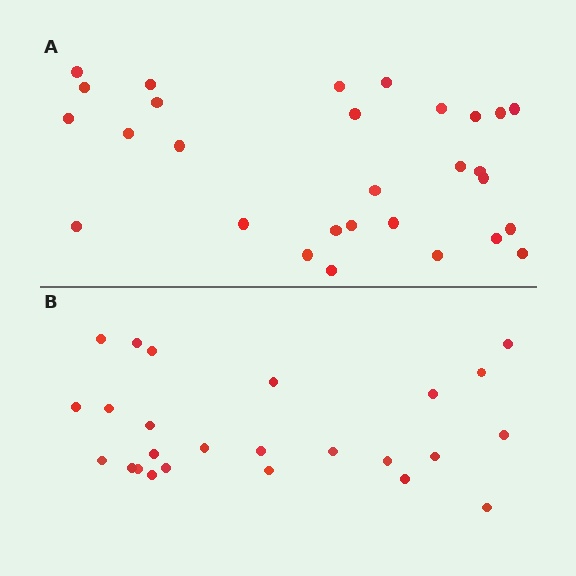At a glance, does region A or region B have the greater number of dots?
Region A (the top region) has more dots.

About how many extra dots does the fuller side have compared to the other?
Region A has about 4 more dots than region B.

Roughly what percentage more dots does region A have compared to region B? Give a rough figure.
About 15% more.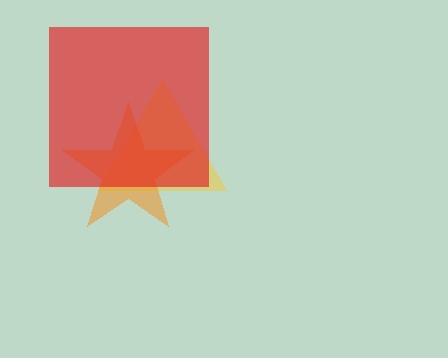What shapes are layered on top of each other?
The layered shapes are: a yellow triangle, an orange star, a red square.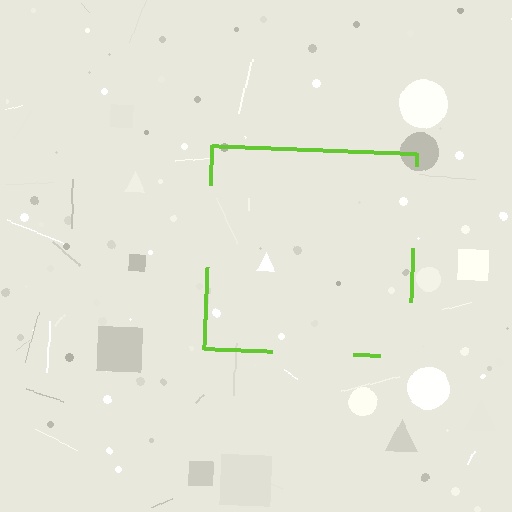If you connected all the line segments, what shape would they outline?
They would outline a square.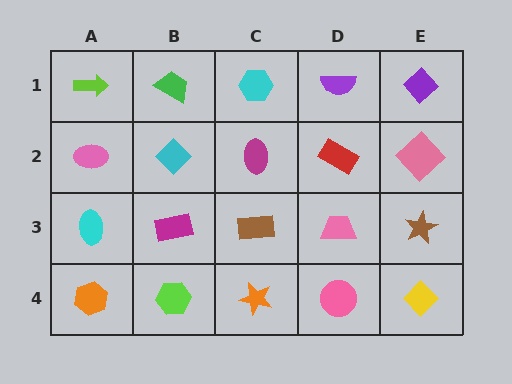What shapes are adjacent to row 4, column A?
A cyan ellipse (row 3, column A), a lime hexagon (row 4, column B).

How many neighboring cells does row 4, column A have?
2.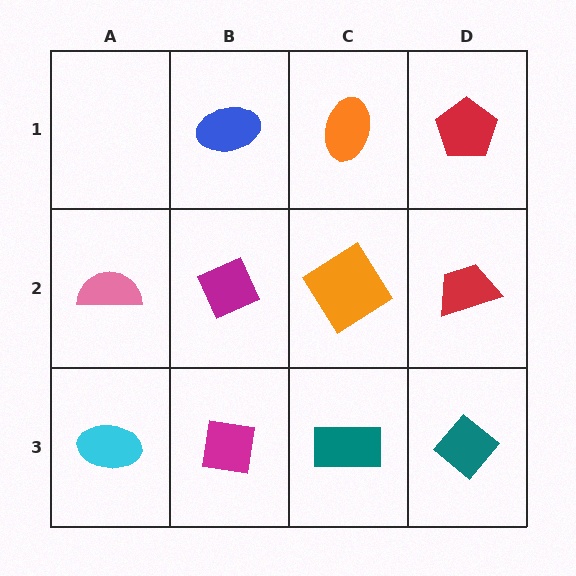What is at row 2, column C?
An orange diamond.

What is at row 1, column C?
An orange ellipse.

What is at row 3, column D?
A teal diamond.